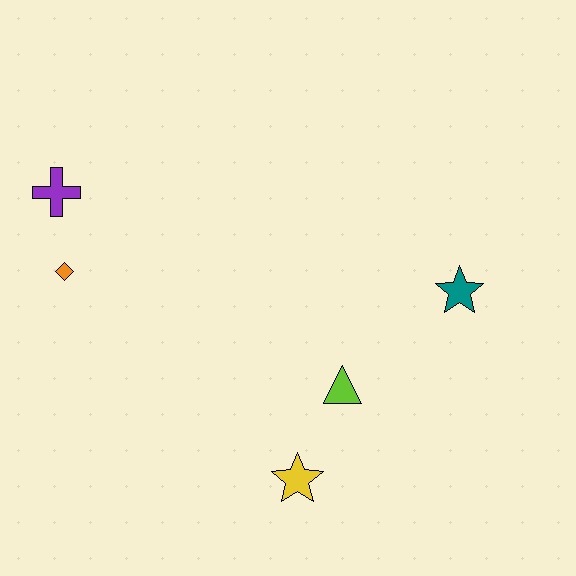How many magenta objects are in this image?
There are no magenta objects.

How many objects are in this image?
There are 5 objects.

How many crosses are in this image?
There is 1 cross.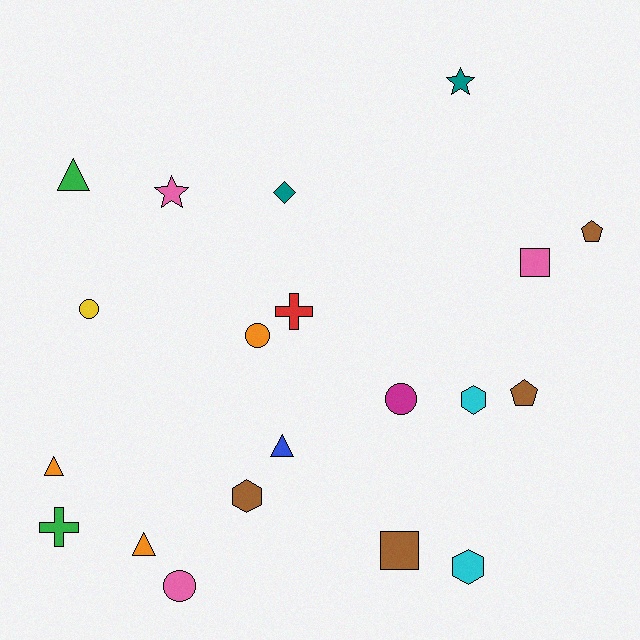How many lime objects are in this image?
There are no lime objects.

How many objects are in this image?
There are 20 objects.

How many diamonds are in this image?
There is 1 diamond.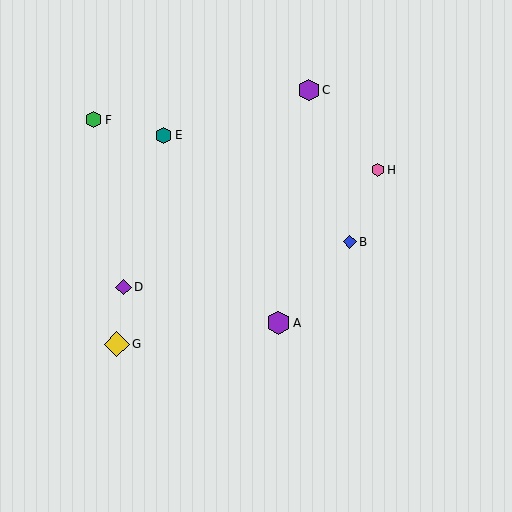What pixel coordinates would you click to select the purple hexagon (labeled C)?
Click at (309, 90) to select the purple hexagon C.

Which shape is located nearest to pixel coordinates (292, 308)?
The purple hexagon (labeled A) at (278, 323) is nearest to that location.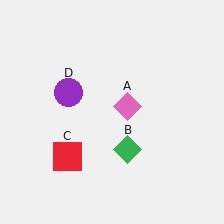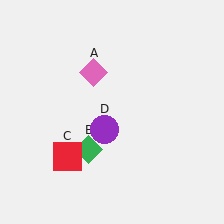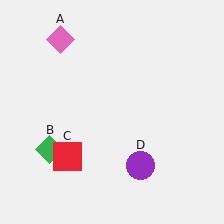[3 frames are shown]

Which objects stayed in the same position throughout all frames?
Red square (object C) remained stationary.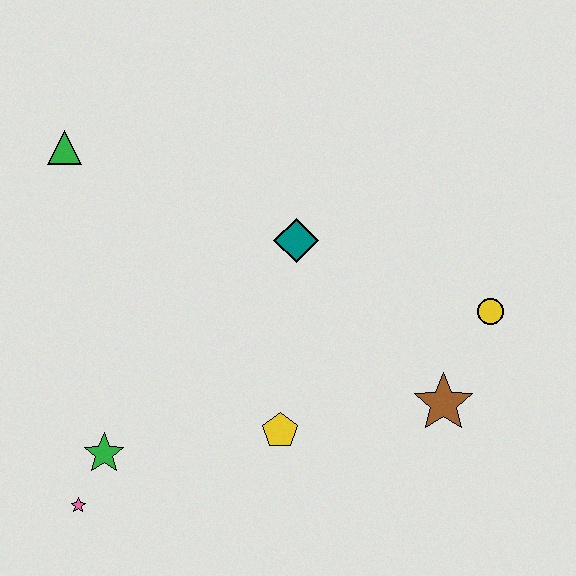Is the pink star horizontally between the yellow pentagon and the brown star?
No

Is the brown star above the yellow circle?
No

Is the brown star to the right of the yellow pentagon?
Yes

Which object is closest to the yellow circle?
The brown star is closest to the yellow circle.